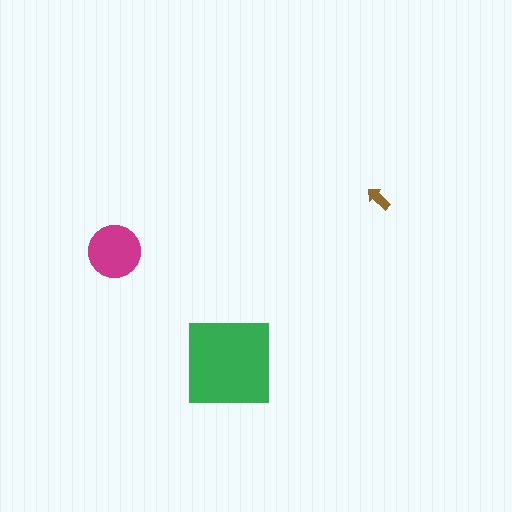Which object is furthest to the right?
The brown arrow is rightmost.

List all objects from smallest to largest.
The brown arrow, the magenta circle, the green square.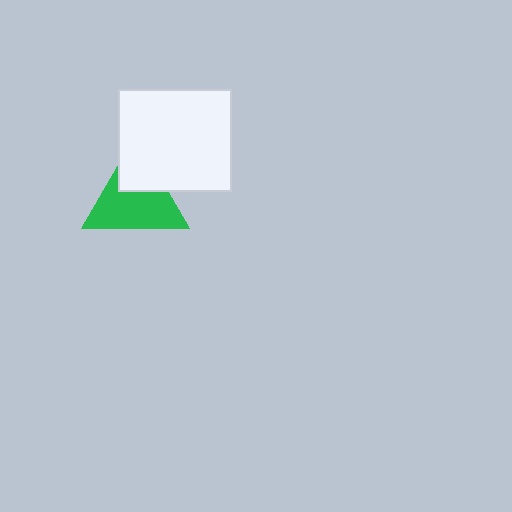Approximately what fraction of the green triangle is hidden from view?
Roughly 32% of the green triangle is hidden behind the white rectangle.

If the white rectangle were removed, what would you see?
You would see the complete green triangle.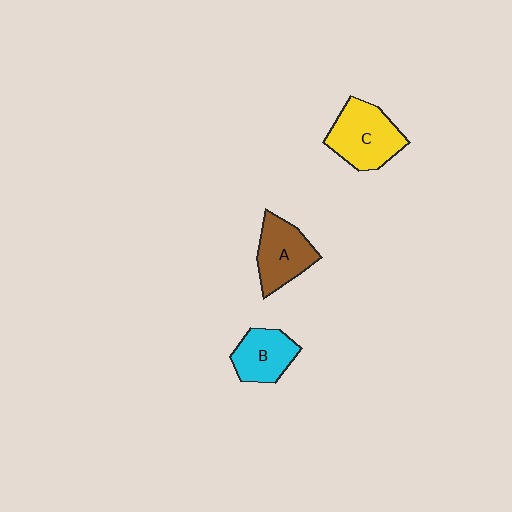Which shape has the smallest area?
Shape B (cyan).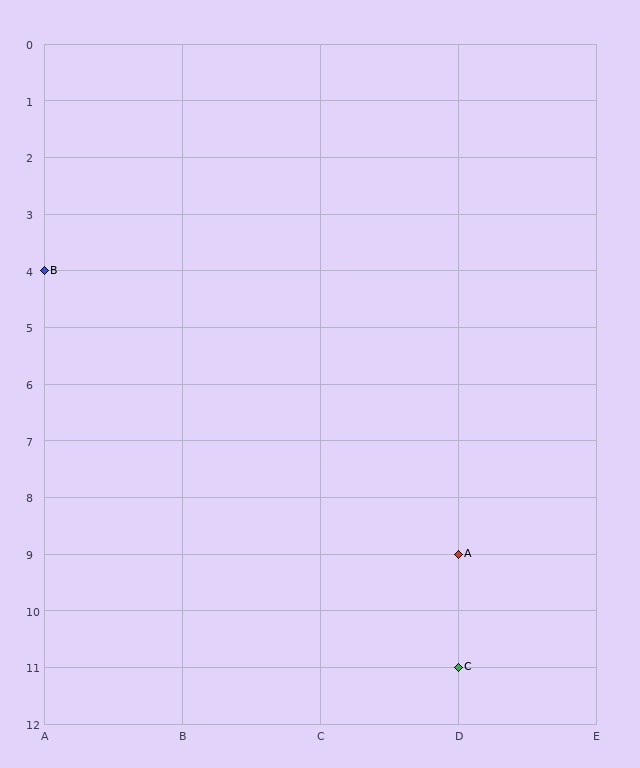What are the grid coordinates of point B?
Point B is at grid coordinates (A, 4).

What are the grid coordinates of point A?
Point A is at grid coordinates (D, 9).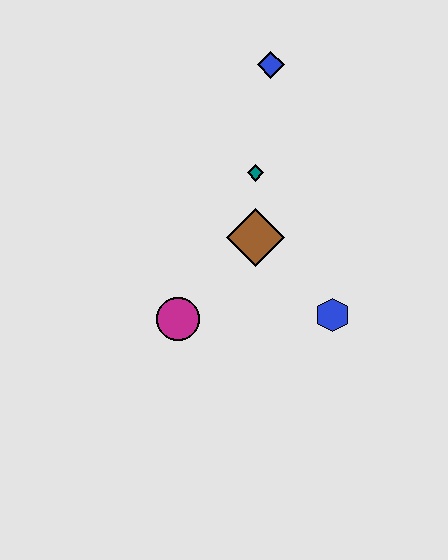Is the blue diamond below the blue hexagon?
No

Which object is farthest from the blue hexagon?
The blue diamond is farthest from the blue hexagon.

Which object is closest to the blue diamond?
The teal diamond is closest to the blue diamond.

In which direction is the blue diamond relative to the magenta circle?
The blue diamond is above the magenta circle.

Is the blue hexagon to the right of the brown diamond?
Yes